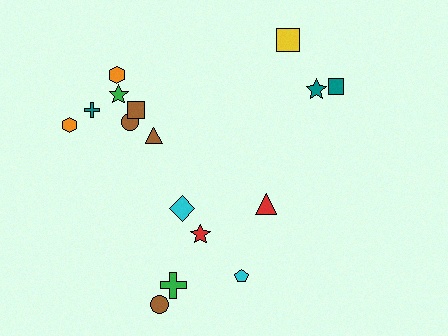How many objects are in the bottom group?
There are 6 objects.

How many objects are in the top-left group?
There are 7 objects.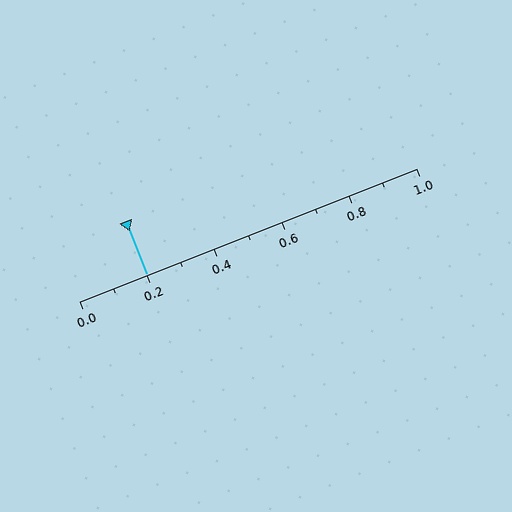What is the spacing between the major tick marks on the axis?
The major ticks are spaced 0.2 apart.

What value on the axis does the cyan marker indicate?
The marker indicates approximately 0.2.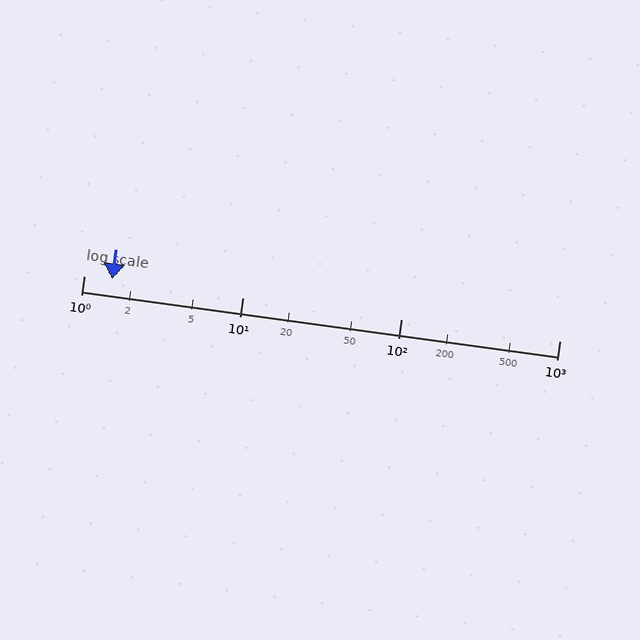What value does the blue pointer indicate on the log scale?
The pointer indicates approximately 1.5.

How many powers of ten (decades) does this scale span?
The scale spans 3 decades, from 1 to 1000.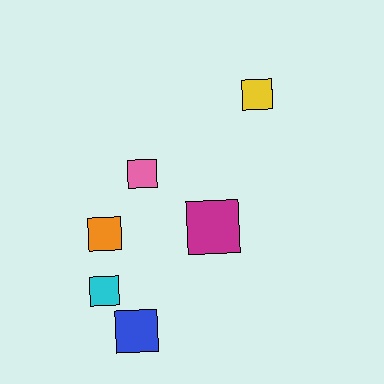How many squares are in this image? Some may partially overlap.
There are 6 squares.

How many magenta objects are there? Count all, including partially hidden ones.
There is 1 magenta object.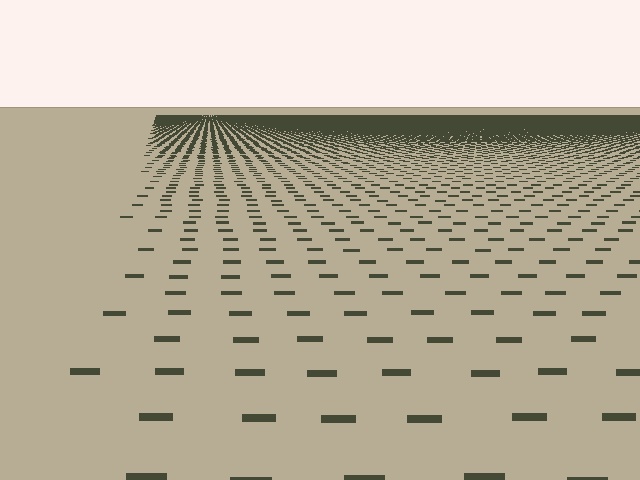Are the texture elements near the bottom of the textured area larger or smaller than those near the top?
Larger. Near the bottom, elements are closer to the viewer and appear at a bigger on-screen size.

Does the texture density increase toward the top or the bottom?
Density increases toward the top.